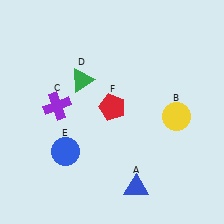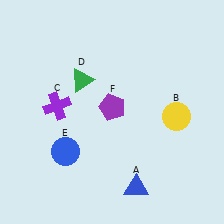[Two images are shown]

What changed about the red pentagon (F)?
In Image 1, F is red. In Image 2, it changed to purple.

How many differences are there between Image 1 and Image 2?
There is 1 difference between the two images.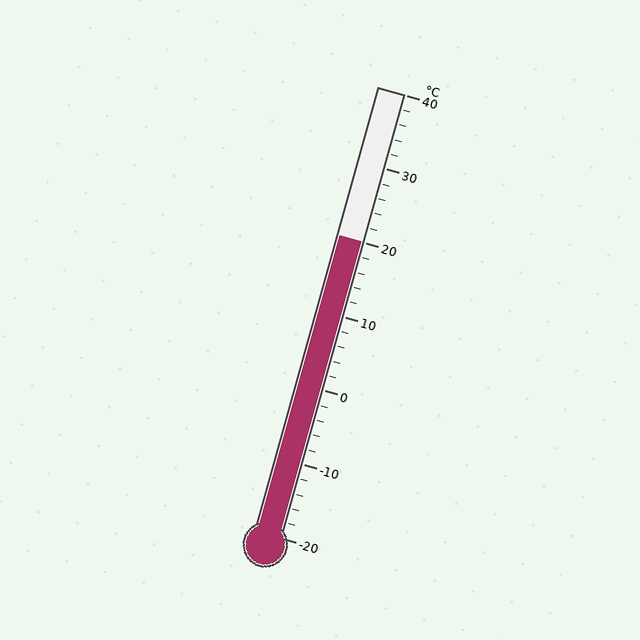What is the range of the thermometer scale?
The thermometer scale ranges from -20°C to 40°C.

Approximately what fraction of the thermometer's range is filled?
The thermometer is filled to approximately 65% of its range.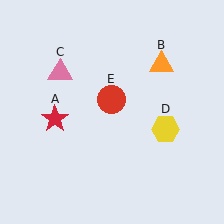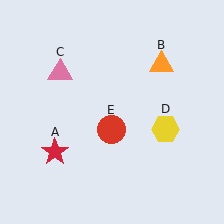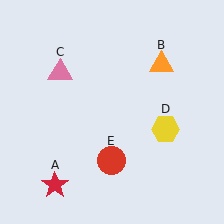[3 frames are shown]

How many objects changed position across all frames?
2 objects changed position: red star (object A), red circle (object E).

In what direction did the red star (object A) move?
The red star (object A) moved down.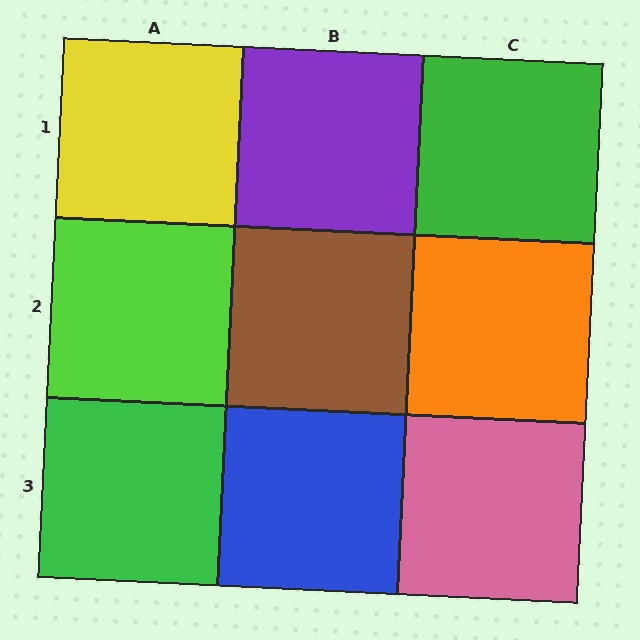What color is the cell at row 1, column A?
Yellow.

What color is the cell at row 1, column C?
Green.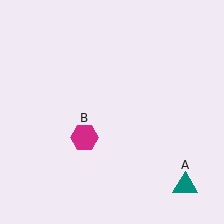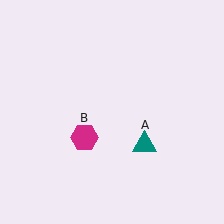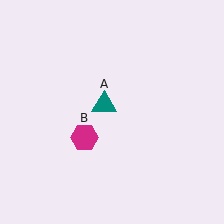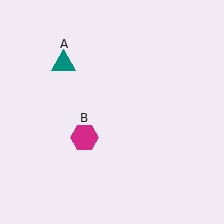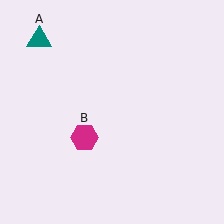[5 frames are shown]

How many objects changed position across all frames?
1 object changed position: teal triangle (object A).